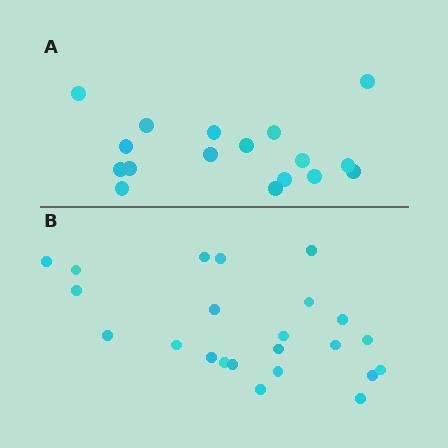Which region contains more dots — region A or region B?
Region B (the bottom region) has more dots.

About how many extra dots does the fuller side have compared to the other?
Region B has about 6 more dots than region A.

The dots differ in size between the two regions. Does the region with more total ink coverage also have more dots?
No. Region A has more total ink coverage because its dots are larger, but region B actually contains more individual dots. Total area can be misleading — the number of items is what matters here.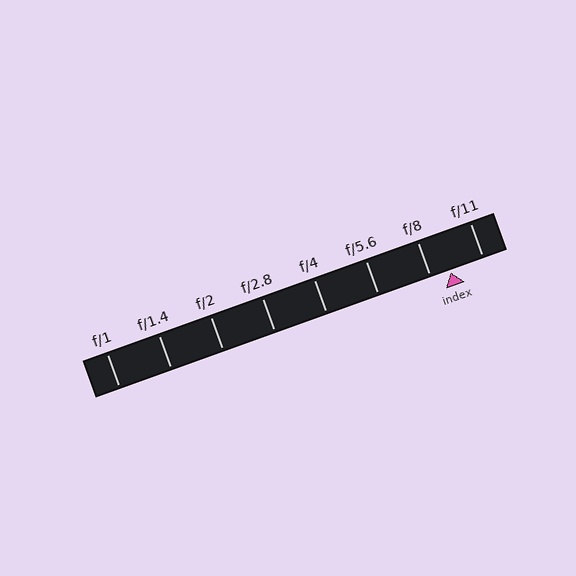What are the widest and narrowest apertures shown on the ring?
The widest aperture shown is f/1 and the narrowest is f/11.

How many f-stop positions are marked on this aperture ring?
There are 8 f-stop positions marked.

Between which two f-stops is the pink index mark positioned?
The index mark is between f/8 and f/11.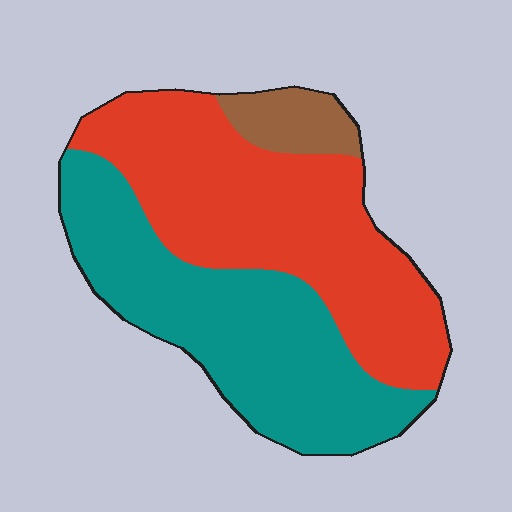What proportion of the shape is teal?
Teal covers about 45% of the shape.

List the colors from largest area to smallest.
From largest to smallest: red, teal, brown.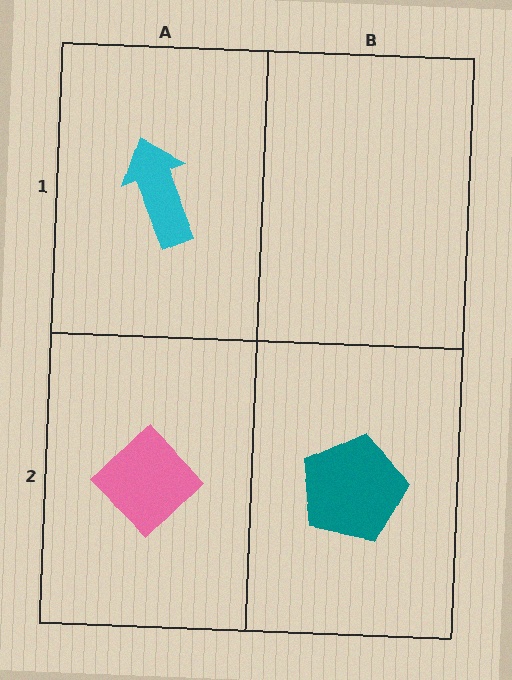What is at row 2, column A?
A pink diamond.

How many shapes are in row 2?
2 shapes.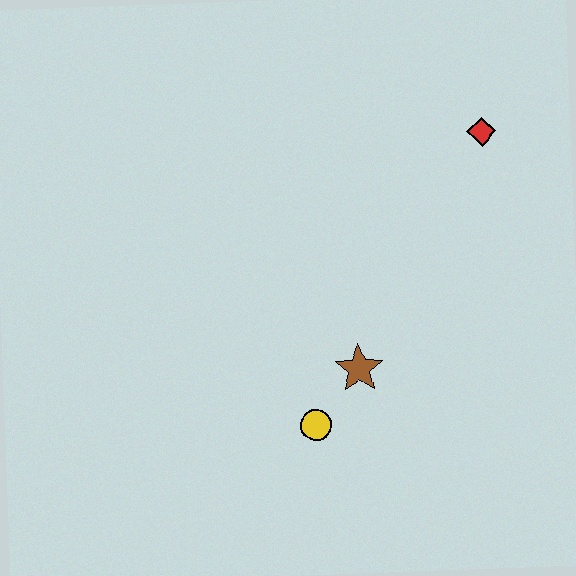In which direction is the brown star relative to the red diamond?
The brown star is below the red diamond.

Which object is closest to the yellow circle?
The brown star is closest to the yellow circle.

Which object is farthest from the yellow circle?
The red diamond is farthest from the yellow circle.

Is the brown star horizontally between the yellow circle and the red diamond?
Yes